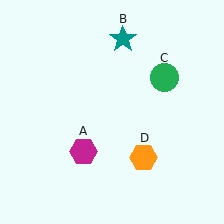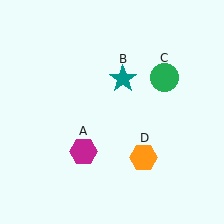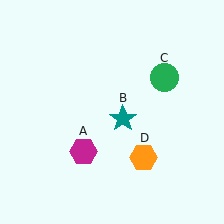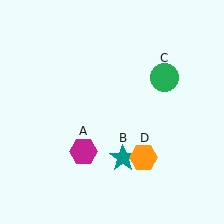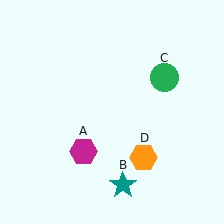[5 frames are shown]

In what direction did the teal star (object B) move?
The teal star (object B) moved down.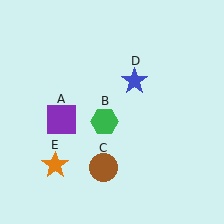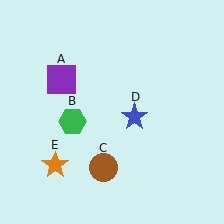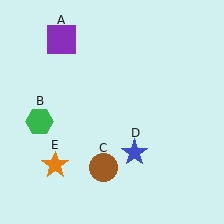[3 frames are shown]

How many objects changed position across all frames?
3 objects changed position: purple square (object A), green hexagon (object B), blue star (object D).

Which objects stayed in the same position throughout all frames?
Brown circle (object C) and orange star (object E) remained stationary.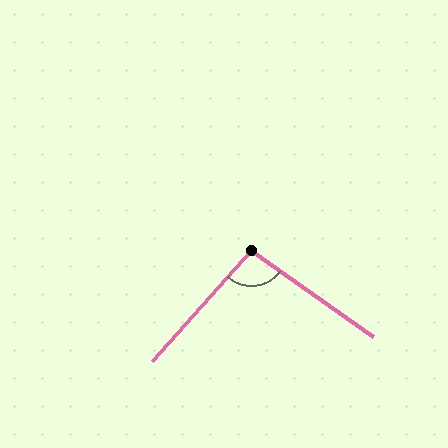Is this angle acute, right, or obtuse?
It is obtuse.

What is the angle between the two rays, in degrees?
Approximately 97 degrees.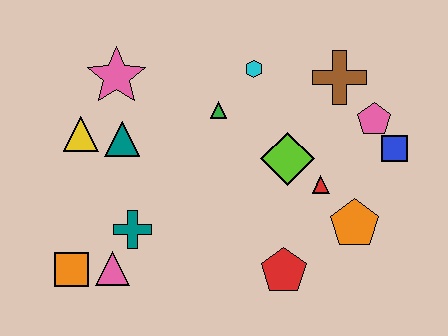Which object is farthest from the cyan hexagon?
The orange square is farthest from the cyan hexagon.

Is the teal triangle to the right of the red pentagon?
No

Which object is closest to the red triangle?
The lime diamond is closest to the red triangle.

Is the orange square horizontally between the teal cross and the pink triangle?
No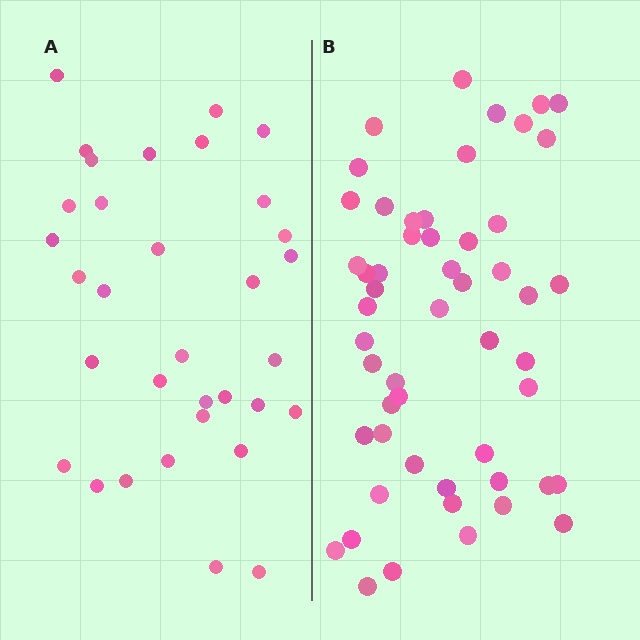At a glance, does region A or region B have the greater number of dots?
Region B (the right region) has more dots.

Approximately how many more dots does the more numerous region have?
Region B has approximately 20 more dots than region A.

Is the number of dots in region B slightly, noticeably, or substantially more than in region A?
Region B has substantially more. The ratio is roughly 1.6 to 1.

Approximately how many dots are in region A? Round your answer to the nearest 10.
About 30 dots. (The exact count is 33, which rounds to 30.)